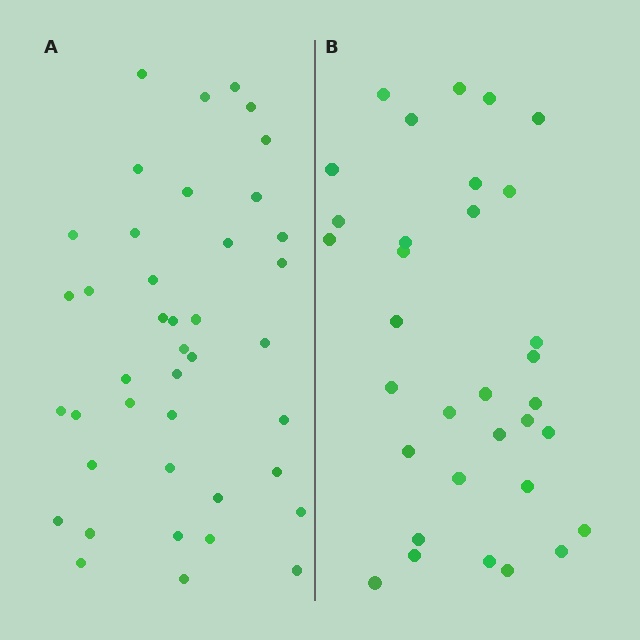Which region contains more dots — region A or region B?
Region A (the left region) has more dots.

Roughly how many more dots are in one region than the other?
Region A has roughly 8 or so more dots than region B.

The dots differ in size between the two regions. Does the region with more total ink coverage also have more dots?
No. Region B has more total ink coverage because its dots are larger, but region A actually contains more individual dots. Total area can be misleading — the number of items is what matters here.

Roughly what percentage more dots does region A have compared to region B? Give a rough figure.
About 25% more.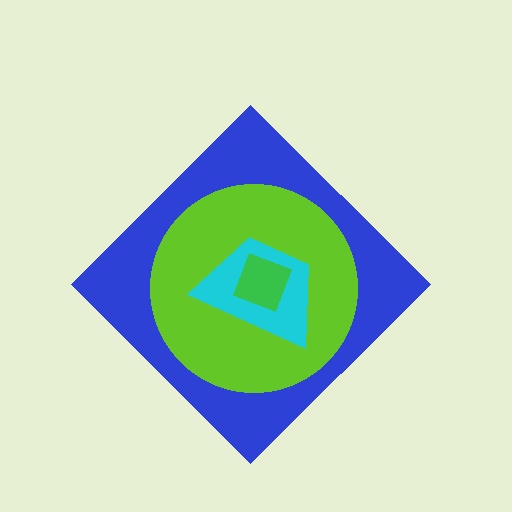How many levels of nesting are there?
4.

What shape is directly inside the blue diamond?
The lime circle.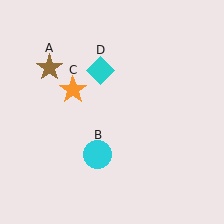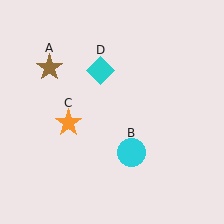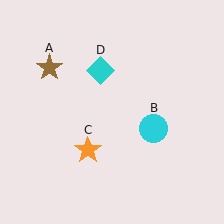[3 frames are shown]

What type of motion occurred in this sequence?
The cyan circle (object B), orange star (object C) rotated counterclockwise around the center of the scene.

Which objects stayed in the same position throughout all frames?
Brown star (object A) and cyan diamond (object D) remained stationary.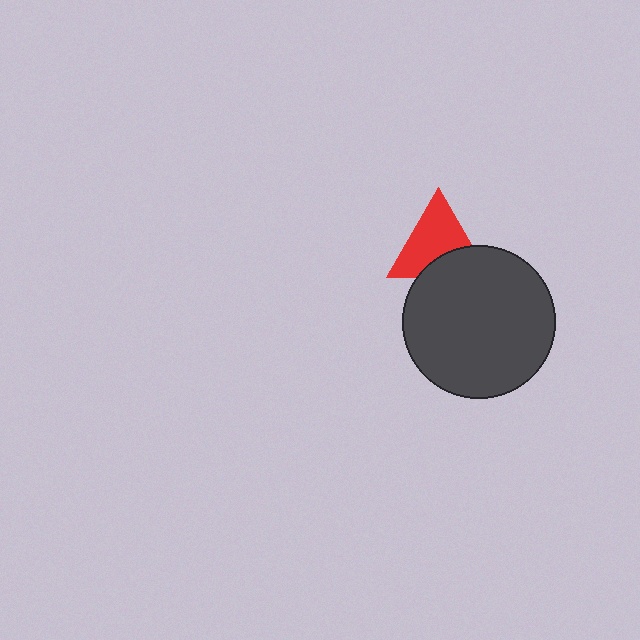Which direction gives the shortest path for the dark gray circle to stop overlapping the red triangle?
Moving down gives the shortest separation.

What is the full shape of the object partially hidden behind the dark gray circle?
The partially hidden object is a red triangle.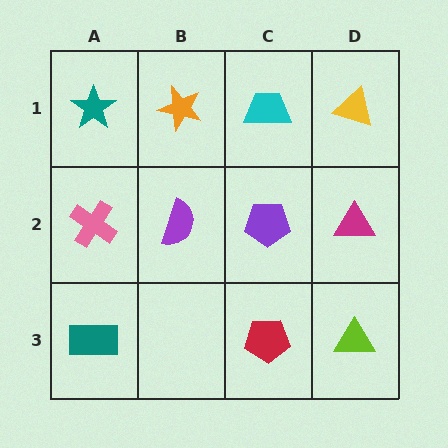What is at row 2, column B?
A purple semicircle.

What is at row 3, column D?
A lime triangle.